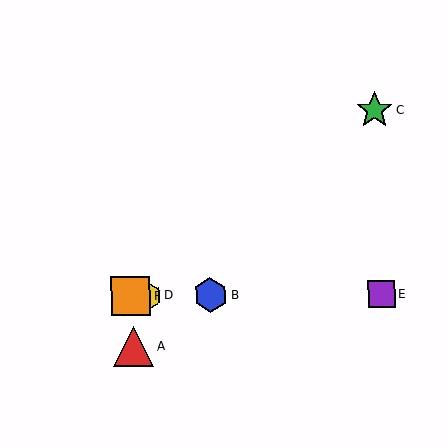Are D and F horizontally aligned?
Yes, both are at y≈296.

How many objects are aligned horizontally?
4 objects (B, D, E, F) are aligned horizontally.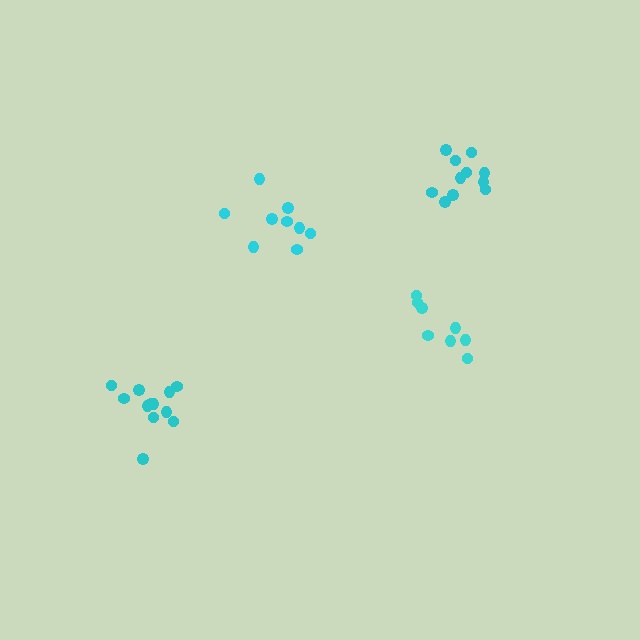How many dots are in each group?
Group 1: 11 dots, Group 2: 8 dots, Group 3: 9 dots, Group 4: 12 dots (40 total).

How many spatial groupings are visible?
There are 4 spatial groupings.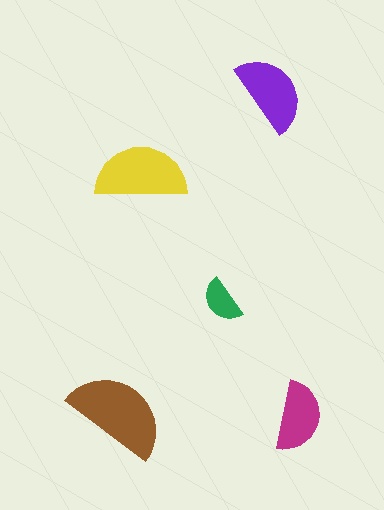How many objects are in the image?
There are 5 objects in the image.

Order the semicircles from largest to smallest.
the brown one, the yellow one, the purple one, the magenta one, the green one.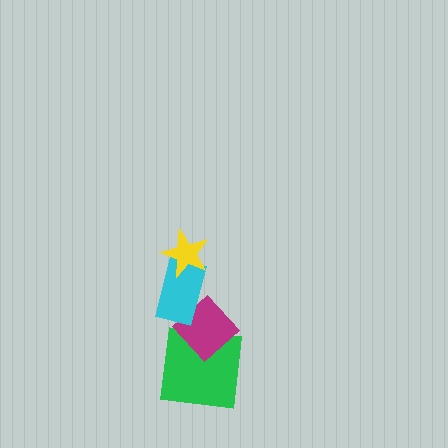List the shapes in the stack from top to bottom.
From top to bottom: the yellow star, the cyan rectangle, the magenta diamond, the green square.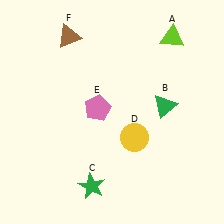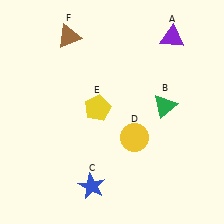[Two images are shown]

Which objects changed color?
A changed from lime to purple. C changed from green to blue. E changed from pink to yellow.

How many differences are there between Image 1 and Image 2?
There are 3 differences between the two images.